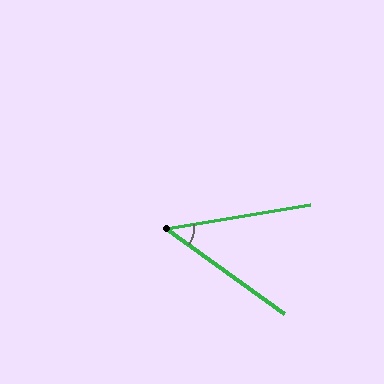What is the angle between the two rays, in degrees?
Approximately 46 degrees.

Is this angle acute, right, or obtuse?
It is acute.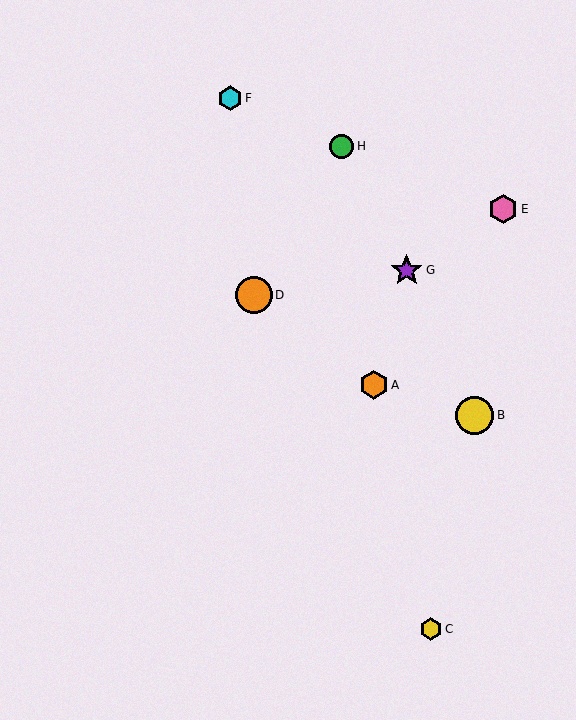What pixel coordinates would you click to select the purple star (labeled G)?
Click at (407, 270) to select the purple star G.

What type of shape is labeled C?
Shape C is a yellow hexagon.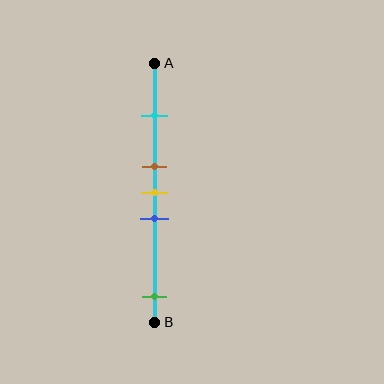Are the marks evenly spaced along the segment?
No, the marks are not evenly spaced.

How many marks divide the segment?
There are 5 marks dividing the segment.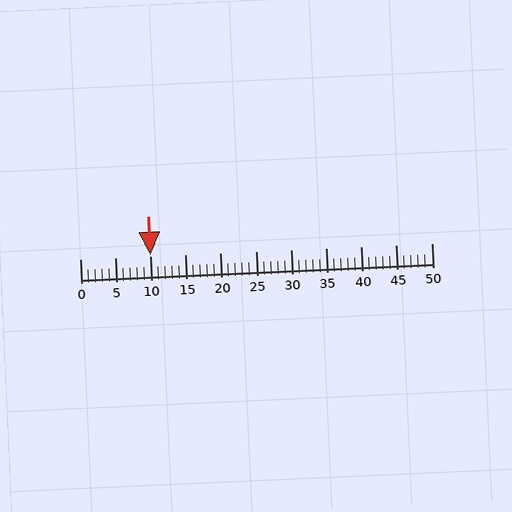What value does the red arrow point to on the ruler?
The red arrow points to approximately 10.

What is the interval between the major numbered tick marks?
The major tick marks are spaced 5 units apart.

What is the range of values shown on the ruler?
The ruler shows values from 0 to 50.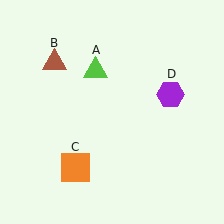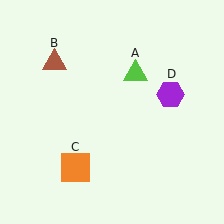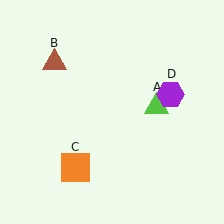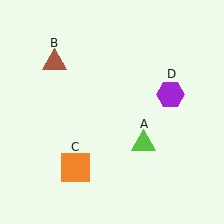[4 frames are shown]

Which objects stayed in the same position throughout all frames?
Brown triangle (object B) and orange square (object C) and purple hexagon (object D) remained stationary.